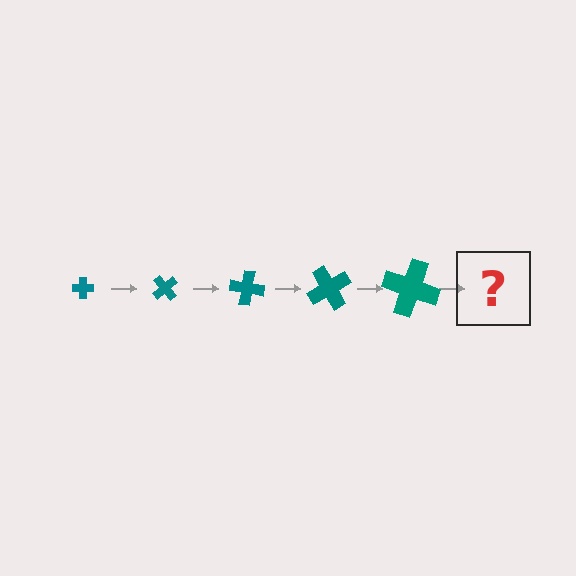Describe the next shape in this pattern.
It should be a cross, larger than the previous one and rotated 250 degrees from the start.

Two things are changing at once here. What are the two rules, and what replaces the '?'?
The two rules are that the cross grows larger each step and it rotates 50 degrees each step. The '?' should be a cross, larger than the previous one and rotated 250 degrees from the start.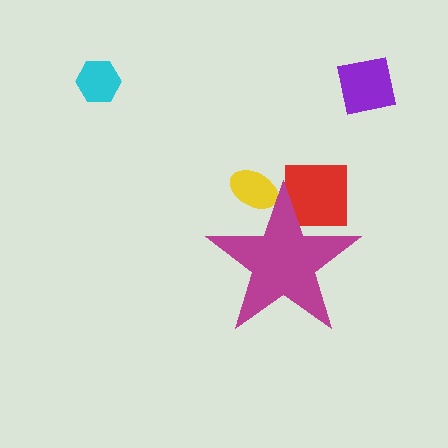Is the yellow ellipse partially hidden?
Yes, the yellow ellipse is partially hidden behind the magenta star.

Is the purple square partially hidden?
No, the purple square is fully visible.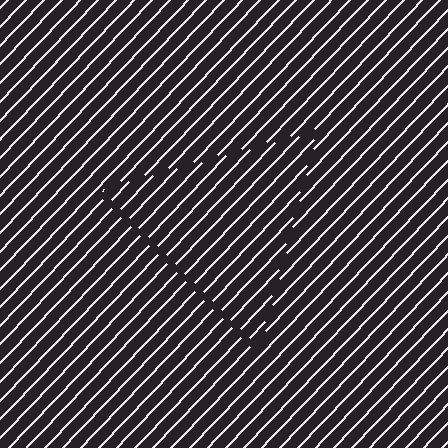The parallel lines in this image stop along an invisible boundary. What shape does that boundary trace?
An illusory triangle. The interior of the shape contains the same grating, shifted by half a period — the contour is defined by the phase discontinuity where line-ends from the inner and outer gratings abut.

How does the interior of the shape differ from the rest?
The interior of the shape contains the same grating, shifted by half a period — the contour is defined by the phase discontinuity where line-ends from the inner and outer gratings abut.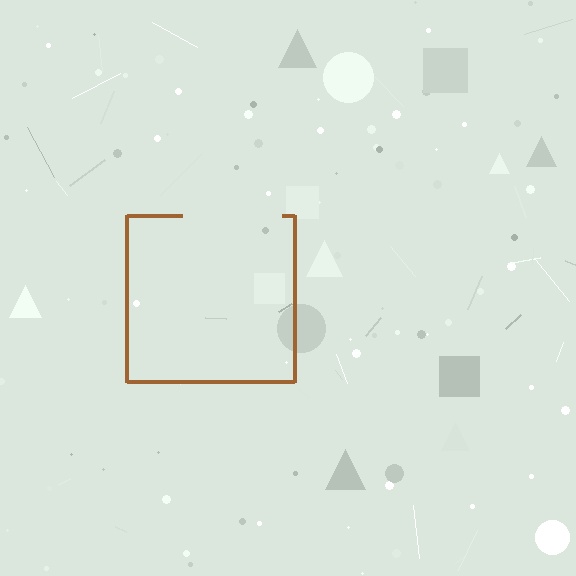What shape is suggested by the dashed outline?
The dashed outline suggests a square.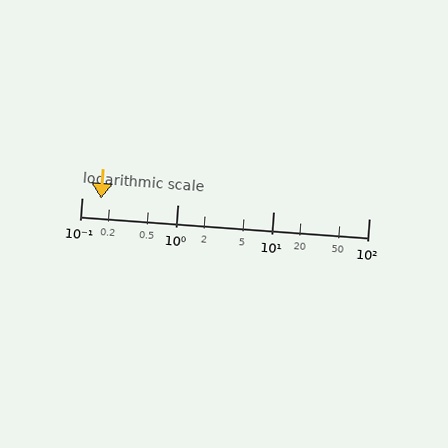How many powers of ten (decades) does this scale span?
The scale spans 3 decades, from 0.1 to 100.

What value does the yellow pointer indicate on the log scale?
The pointer indicates approximately 0.16.